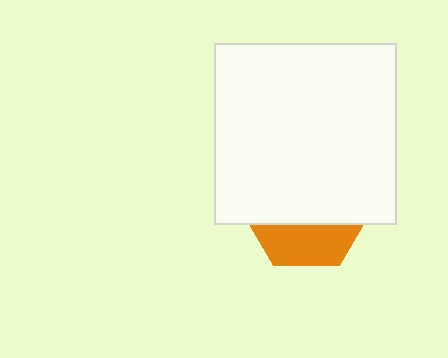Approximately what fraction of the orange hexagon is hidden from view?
Roughly 69% of the orange hexagon is hidden behind the white square.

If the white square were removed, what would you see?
You would see the complete orange hexagon.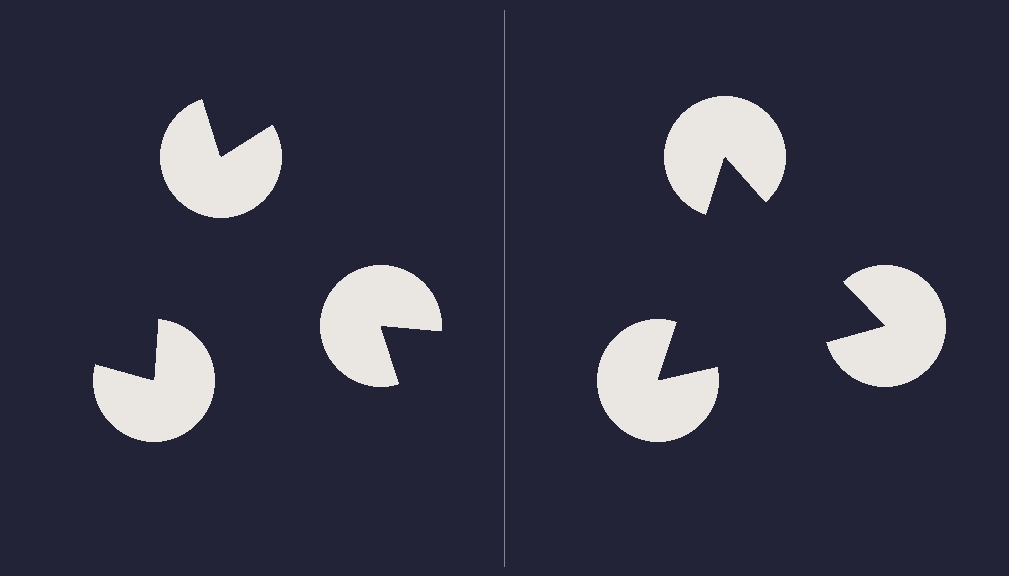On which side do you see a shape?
An illusory triangle appears on the right side. On the left side the wedge cuts are rotated, so no coherent shape forms.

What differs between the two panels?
The pac-man discs are positioned identically on both sides; only the wedge orientations differ. On the right they align to a triangle; on the left they are misaligned.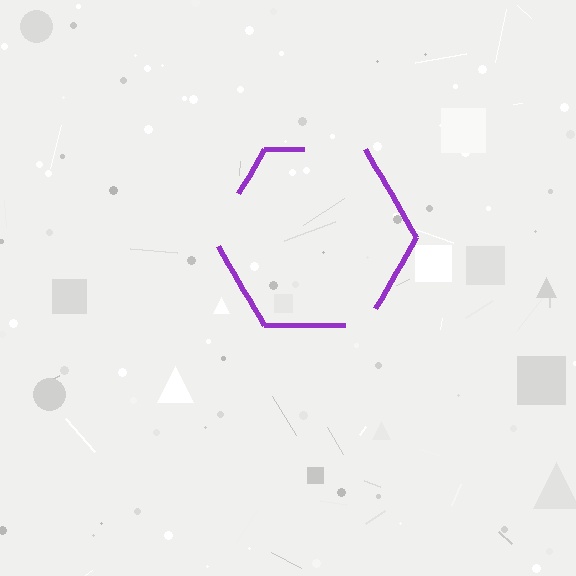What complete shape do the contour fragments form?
The contour fragments form a hexagon.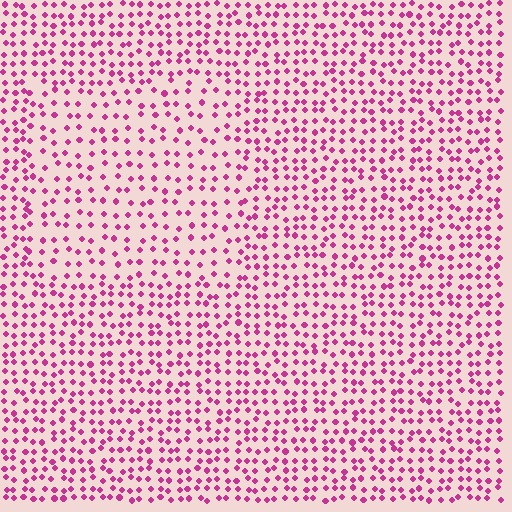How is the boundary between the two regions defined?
The boundary is defined by a change in element density (approximately 1.6x ratio). All elements are the same color, size, and shape.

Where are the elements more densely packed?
The elements are more densely packed outside the rectangle boundary.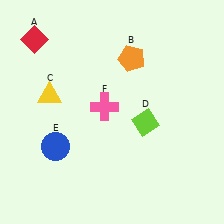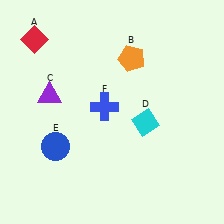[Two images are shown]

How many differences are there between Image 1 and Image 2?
There are 3 differences between the two images.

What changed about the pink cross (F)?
In Image 1, F is pink. In Image 2, it changed to blue.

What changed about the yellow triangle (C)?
In Image 1, C is yellow. In Image 2, it changed to purple.